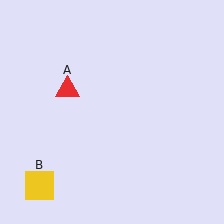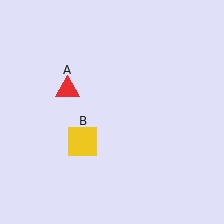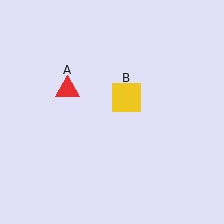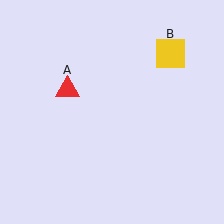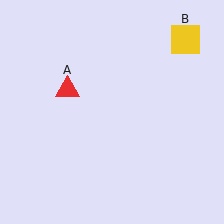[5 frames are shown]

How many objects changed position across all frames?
1 object changed position: yellow square (object B).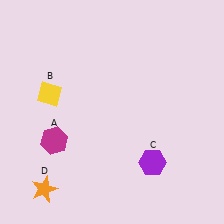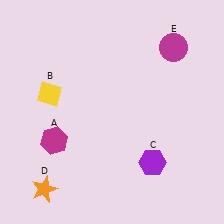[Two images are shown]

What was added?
A magenta circle (E) was added in Image 2.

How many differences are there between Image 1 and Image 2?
There is 1 difference between the two images.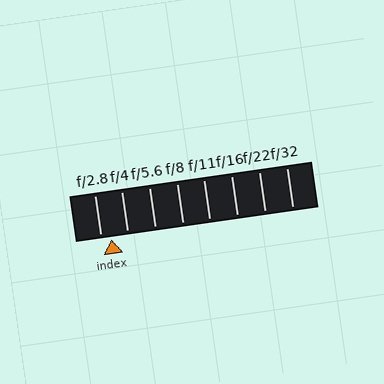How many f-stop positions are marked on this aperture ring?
There are 8 f-stop positions marked.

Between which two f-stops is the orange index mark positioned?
The index mark is between f/2.8 and f/4.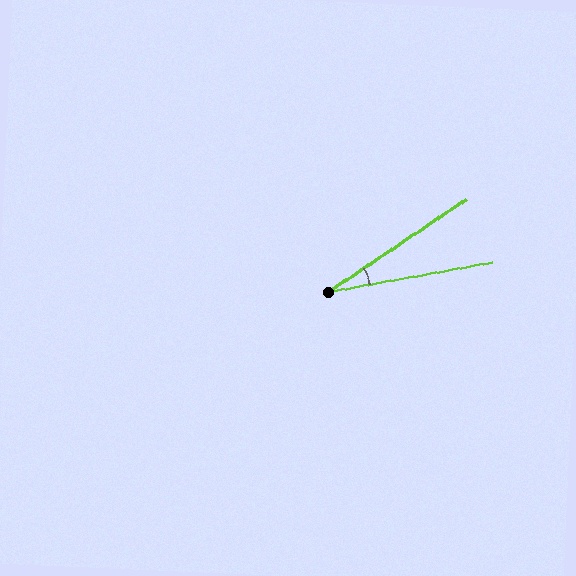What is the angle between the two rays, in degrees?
Approximately 24 degrees.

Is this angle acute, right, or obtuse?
It is acute.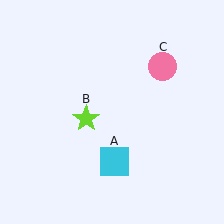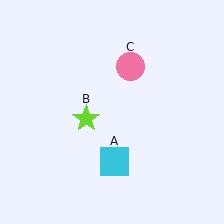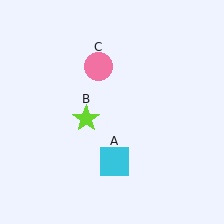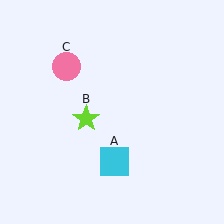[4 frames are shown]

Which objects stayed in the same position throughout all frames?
Cyan square (object A) and lime star (object B) remained stationary.